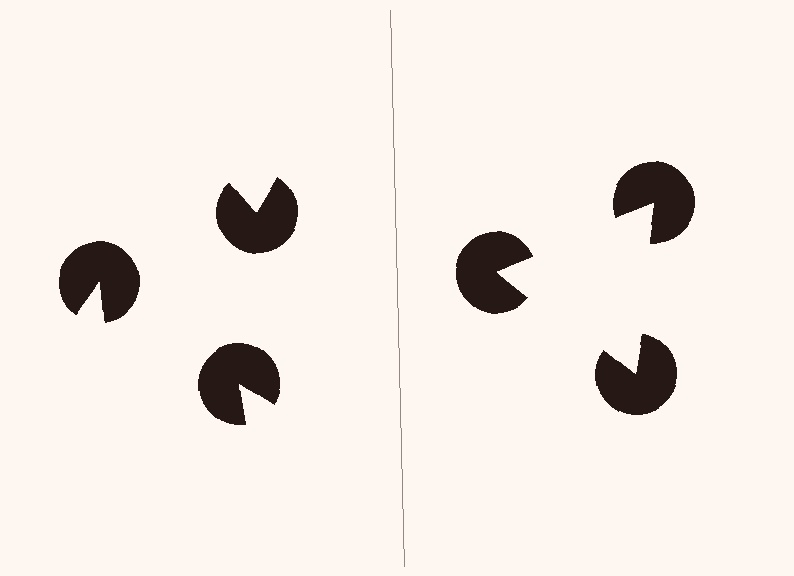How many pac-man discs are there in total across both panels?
6 — 3 on each side.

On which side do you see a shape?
An illusory triangle appears on the right side. On the left side the wedge cuts are rotated, so no coherent shape forms.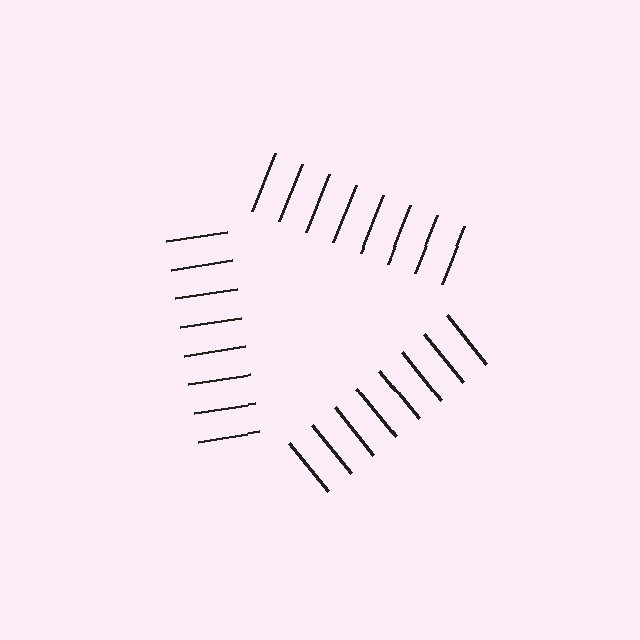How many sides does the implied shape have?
3 sides — the line-ends trace a triangle.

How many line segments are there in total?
24 — 8 along each of the 3 edges.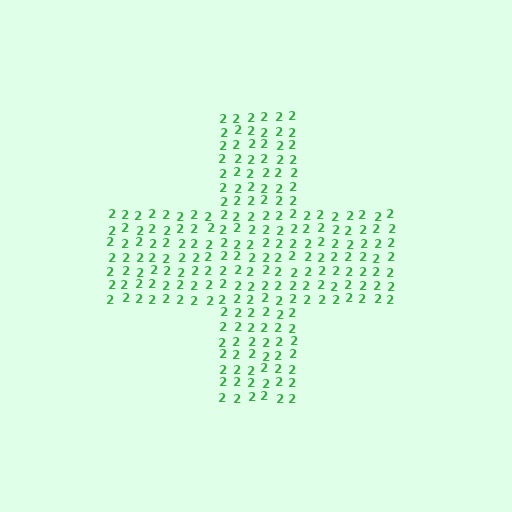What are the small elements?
The small elements are digit 2's.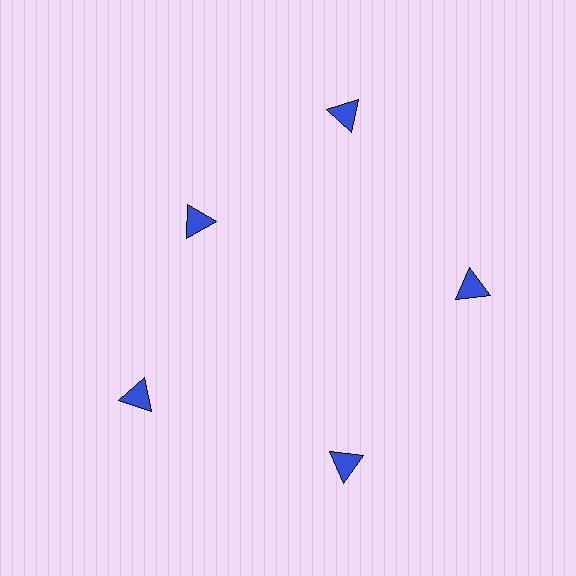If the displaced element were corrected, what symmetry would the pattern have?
It would have 5-fold rotational symmetry — the pattern would map onto itself every 72 degrees.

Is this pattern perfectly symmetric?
No. The 5 blue triangles are arranged in a ring, but one element near the 10 o'clock position is pulled inward toward the center, breaking the 5-fold rotational symmetry.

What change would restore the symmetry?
The symmetry would be restored by moving it outward, back onto the ring so that all 5 triangles sit at equal angles and equal distance from the center.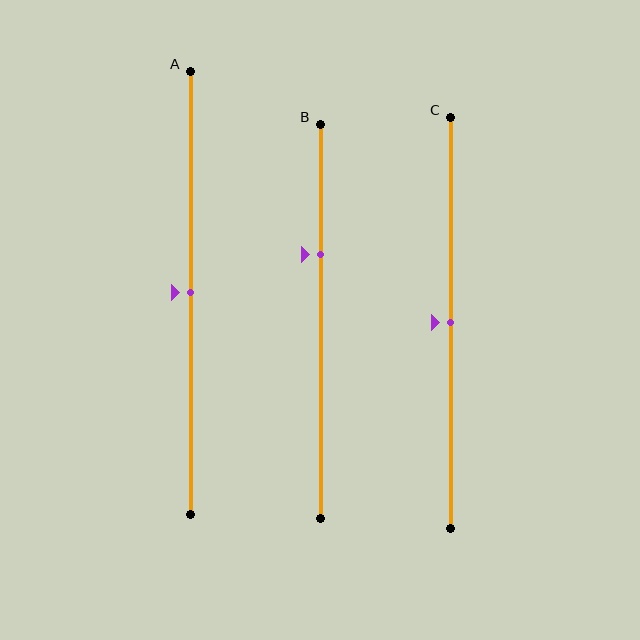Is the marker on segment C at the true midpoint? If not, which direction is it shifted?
Yes, the marker on segment C is at the true midpoint.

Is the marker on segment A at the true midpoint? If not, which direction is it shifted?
Yes, the marker on segment A is at the true midpoint.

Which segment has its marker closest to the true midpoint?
Segment A has its marker closest to the true midpoint.